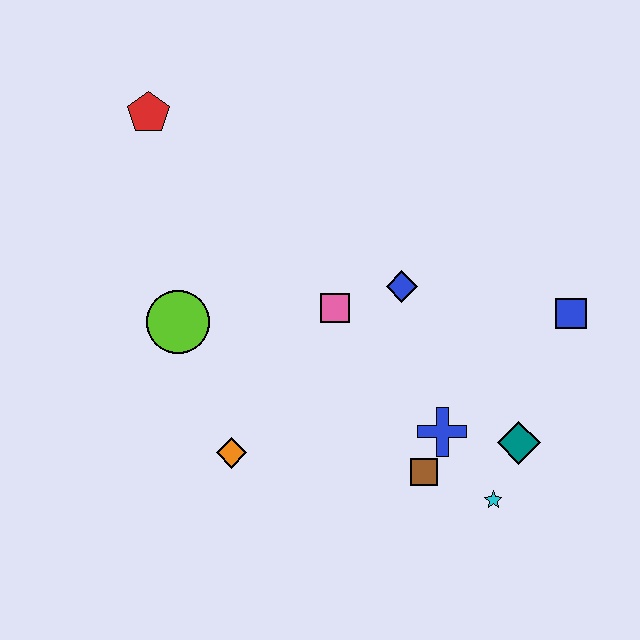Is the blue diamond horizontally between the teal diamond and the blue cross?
No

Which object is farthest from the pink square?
The red pentagon is farthest from the pink square.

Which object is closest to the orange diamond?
The lime circle is closest to the orange diamond.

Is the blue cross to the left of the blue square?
Yes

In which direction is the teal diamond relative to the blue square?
The teal diamond is below the blue square.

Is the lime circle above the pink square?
No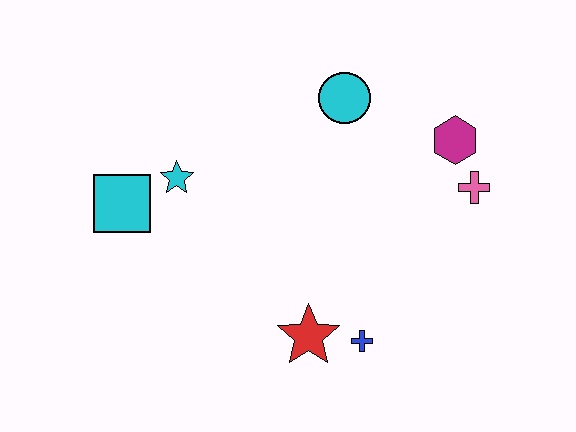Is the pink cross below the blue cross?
No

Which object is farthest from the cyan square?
The pink cross is farthest from the cyan square.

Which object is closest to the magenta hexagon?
The pink cross is closest to the magenta hexagon.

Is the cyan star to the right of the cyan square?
Yes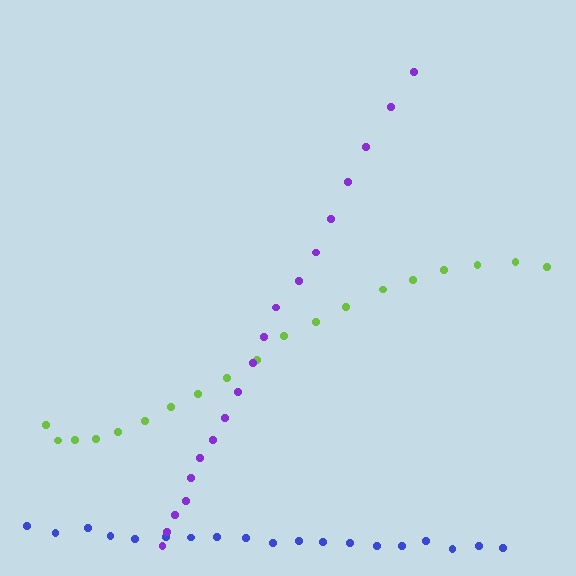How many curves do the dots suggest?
There are 3 distinct paths.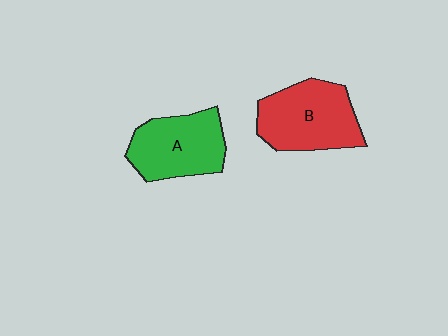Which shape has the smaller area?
Shape A (green).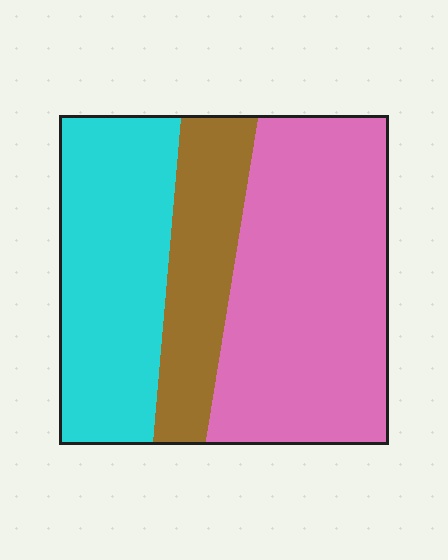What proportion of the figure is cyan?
Cyan covers roughly 35% of the figure.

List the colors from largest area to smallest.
From largest to smallest: pink, cyan, brown.